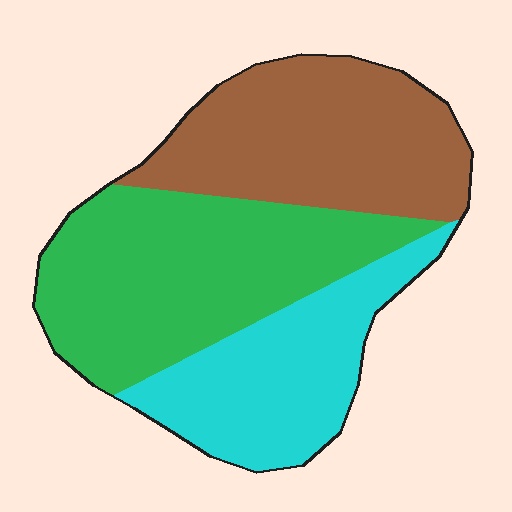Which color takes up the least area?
Cyan, at roughly 25%.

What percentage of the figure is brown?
Brown covers 34% of the figure.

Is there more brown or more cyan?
Brown.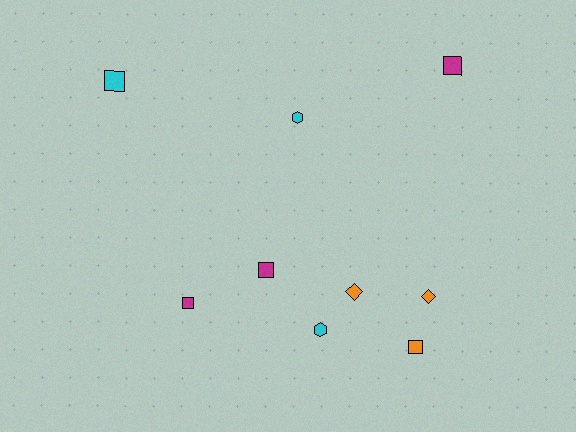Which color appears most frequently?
Orange, with 3 objects.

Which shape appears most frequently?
Square, with 5 objects.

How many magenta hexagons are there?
There are no magenta hexagons.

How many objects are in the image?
There are 9 objects.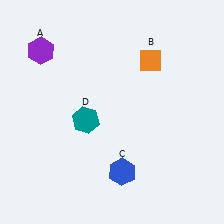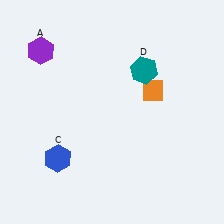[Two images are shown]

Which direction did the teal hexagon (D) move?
The teal hexagon (D) moved right.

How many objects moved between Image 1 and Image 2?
3 objects moved between the two images.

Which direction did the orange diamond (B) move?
The orange diamond (B) moved down.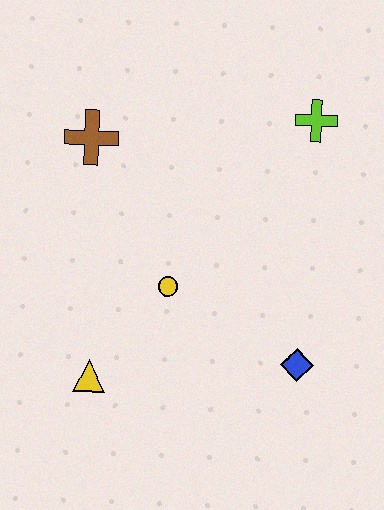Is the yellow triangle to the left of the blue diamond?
Yes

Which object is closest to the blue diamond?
The yellow circle is closest to the blue diamond.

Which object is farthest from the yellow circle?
The lime cross is farthest from the yellow circle.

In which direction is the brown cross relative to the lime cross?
The brown cross is to the left of the lime cross.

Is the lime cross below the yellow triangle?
No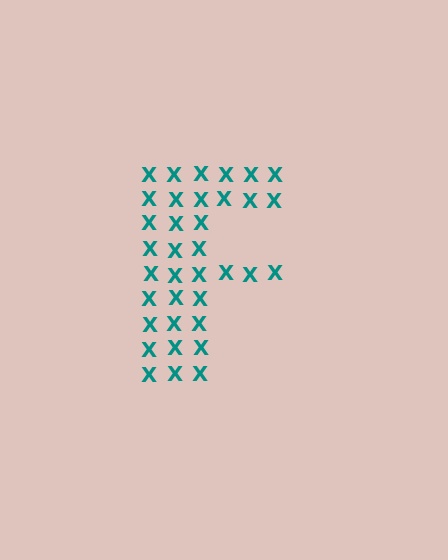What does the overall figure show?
The overall figure shows the letter F.